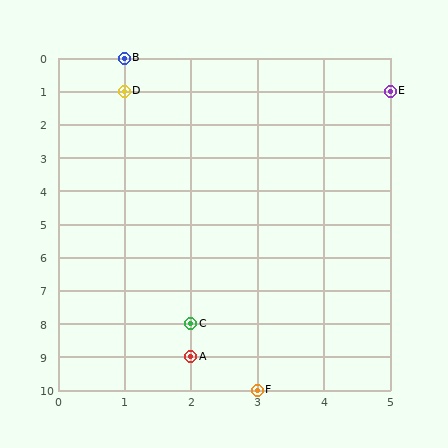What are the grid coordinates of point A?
Point A is at grid coordinates (2, 9).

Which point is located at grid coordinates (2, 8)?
Point C is at (2, 8).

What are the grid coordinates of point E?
Point E is at grid coordinates (5, 1).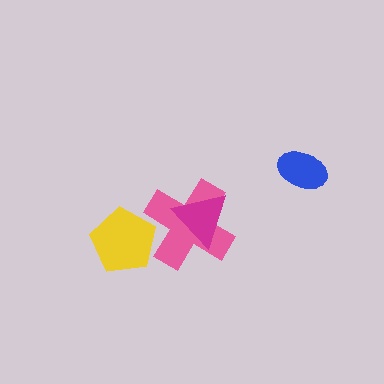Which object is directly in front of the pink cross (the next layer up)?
The magenta triangle is directly in front of the pink cross.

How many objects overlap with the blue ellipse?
0 objects overlap with the blue ellipse.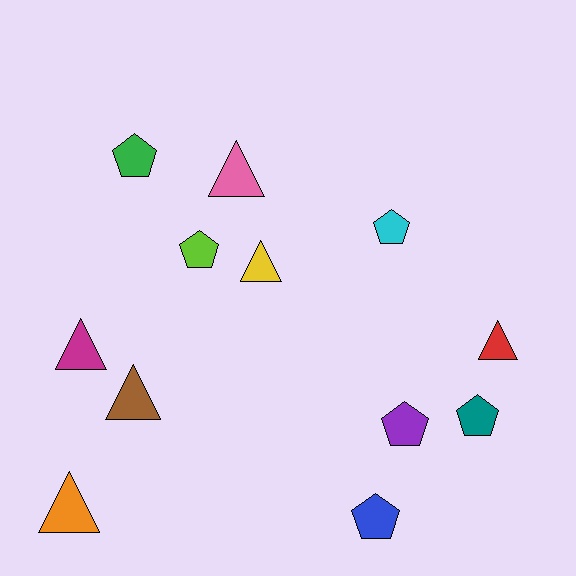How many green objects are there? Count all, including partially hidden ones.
There is 1 green object.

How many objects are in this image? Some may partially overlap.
There are 12 objects.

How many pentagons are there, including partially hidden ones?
There are 6 pentagons.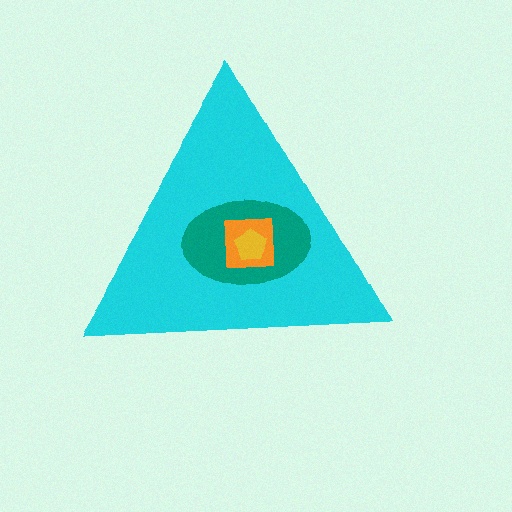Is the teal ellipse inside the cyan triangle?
Yes.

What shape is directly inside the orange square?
The yellow pentagon.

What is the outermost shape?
The cyan triangle.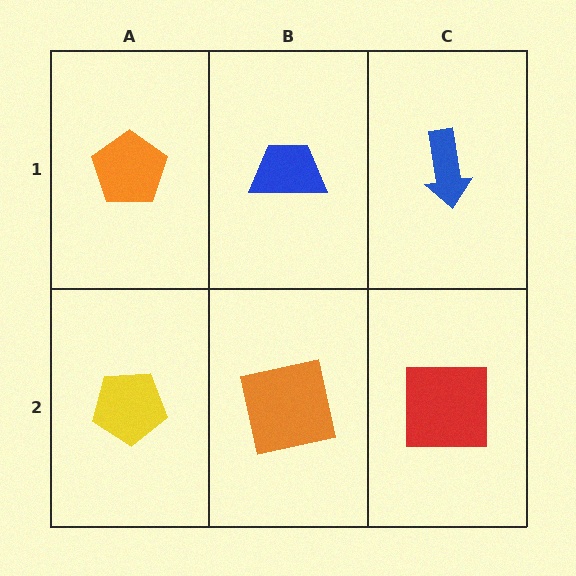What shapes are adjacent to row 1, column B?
An orange square (row 2, column B), an orange pentagon (row 1, column A), a blue arrow (row 1, column C).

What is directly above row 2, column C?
A blue arrow.